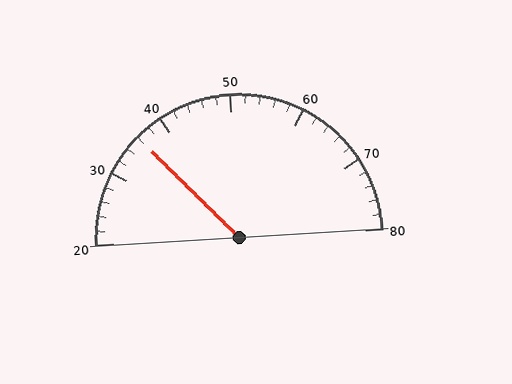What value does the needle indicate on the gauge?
The needle indicates approximately 36.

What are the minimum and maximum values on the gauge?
The gauge ranges from 20 to 80.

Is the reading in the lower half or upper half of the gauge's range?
The reading is in the lower half of the range (20 to 80).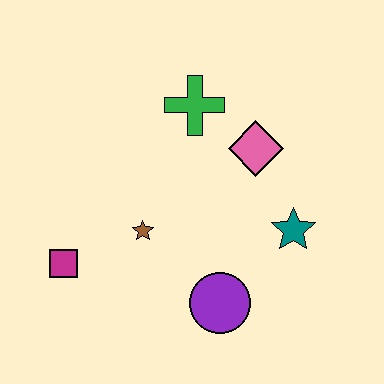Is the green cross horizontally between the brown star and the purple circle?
Yes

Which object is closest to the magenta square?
The brown star is closest to the magenta square.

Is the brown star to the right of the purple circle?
No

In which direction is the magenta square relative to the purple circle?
The magenta square is to the left of the purple circle.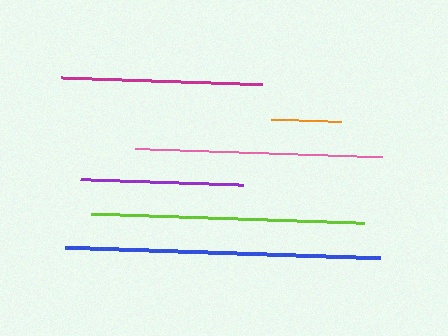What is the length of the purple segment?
The purple segment is approximately 163 pixels long.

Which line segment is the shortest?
The orange line is the shortest at approximately 71 pixels.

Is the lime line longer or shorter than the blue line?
The blue line is longer than the lime line.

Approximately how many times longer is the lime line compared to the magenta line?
The lime line is approximately 1.4 times the length of the magenta line.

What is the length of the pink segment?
The pink segment is approximately 247 pixels long.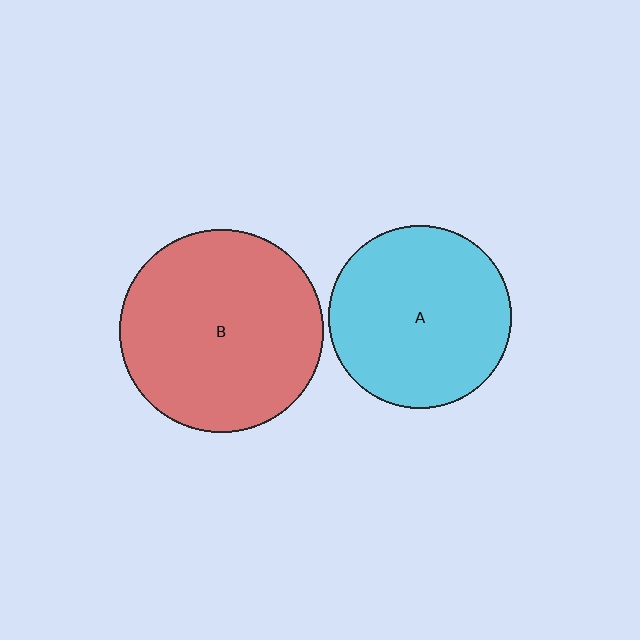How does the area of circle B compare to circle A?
Approximately 1.2 times.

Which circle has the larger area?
Circle B (red).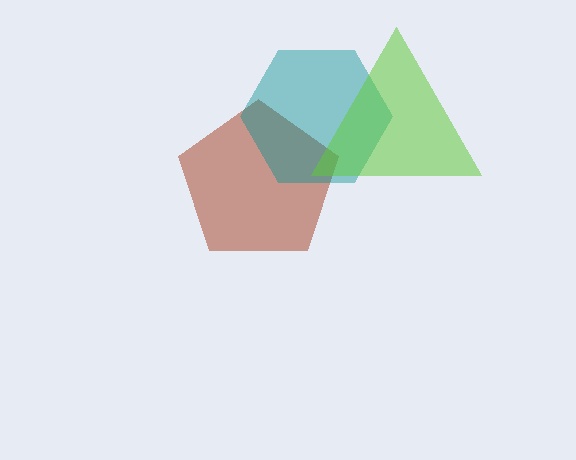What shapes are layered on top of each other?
The layered shapes are: a brown pentagon, a teal hexagon, a lime triangle.